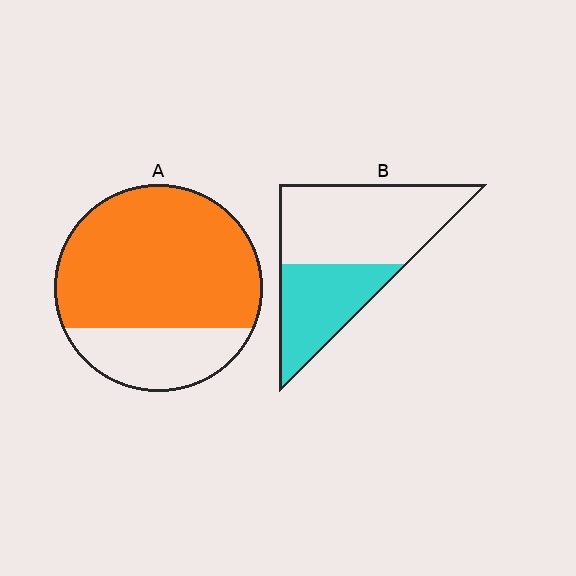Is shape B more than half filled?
No.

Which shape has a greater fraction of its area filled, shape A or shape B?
Shape A.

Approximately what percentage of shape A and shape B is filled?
A is approximately 75% and B is approximately 40%.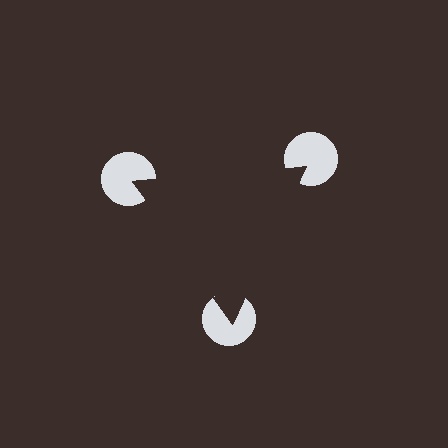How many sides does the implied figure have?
3 sides.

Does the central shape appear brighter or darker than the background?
It typically appears slightly darker than the background, even though no actual brightness change is drawn.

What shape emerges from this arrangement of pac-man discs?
An illusory triangle — its edges are inferred from the aligned wedge cuts in the pac-man discs, not physically drawn.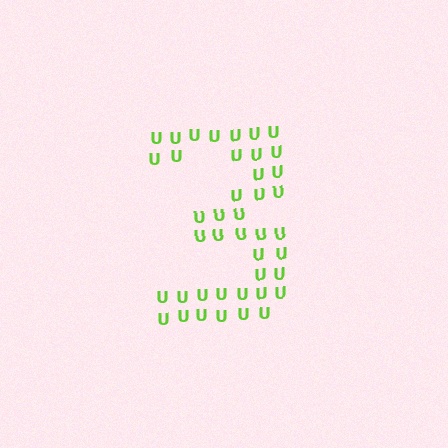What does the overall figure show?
The overall figure shows the digit 3.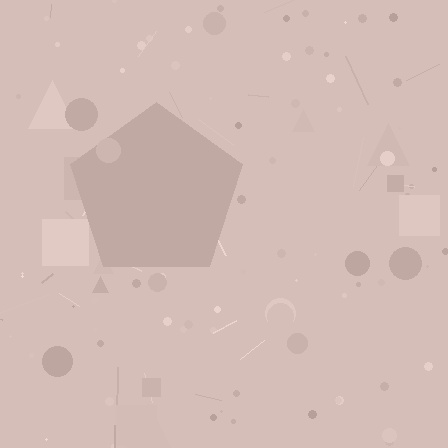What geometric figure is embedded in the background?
A pentagon is embedded in the background.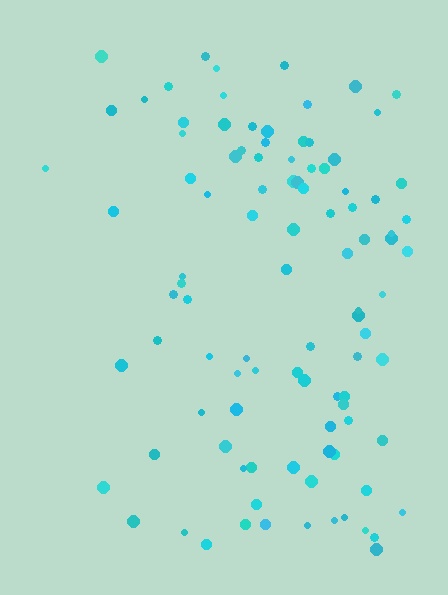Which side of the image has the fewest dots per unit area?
The left.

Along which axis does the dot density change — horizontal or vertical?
Horizontal.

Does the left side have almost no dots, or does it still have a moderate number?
Still a moderate number, just noticeably fewer than the right.